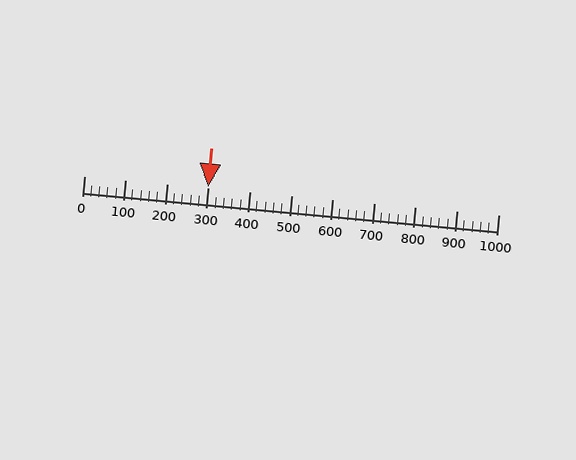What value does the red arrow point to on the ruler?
The red arrow points to approximately 300.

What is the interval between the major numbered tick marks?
The major tick marks are spaced 100 units apart.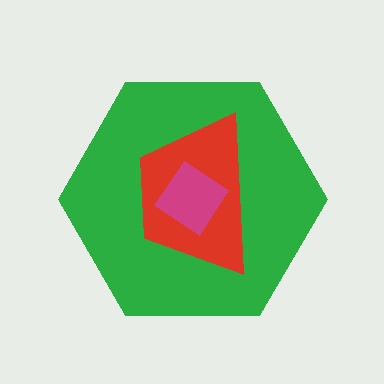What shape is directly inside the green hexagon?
The red trapezoid.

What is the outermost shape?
The green hexagon.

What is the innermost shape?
The magenta diamond.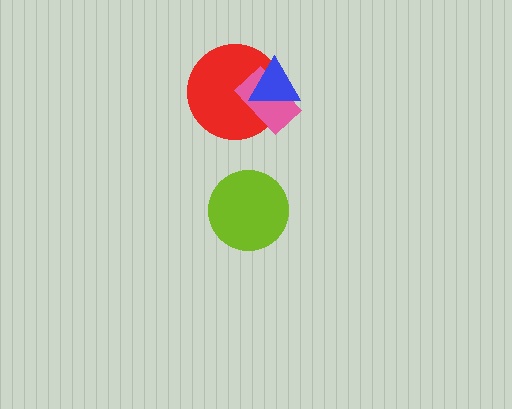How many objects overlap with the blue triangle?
2 objects overlap with the blue triangle.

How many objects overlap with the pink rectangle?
2 objects overlap with the pink rectangle.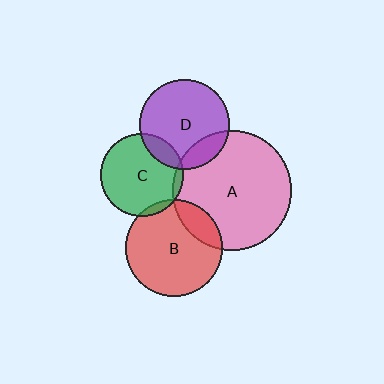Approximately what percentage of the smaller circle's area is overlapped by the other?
Approximately 15%.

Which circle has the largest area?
Circle A (pink).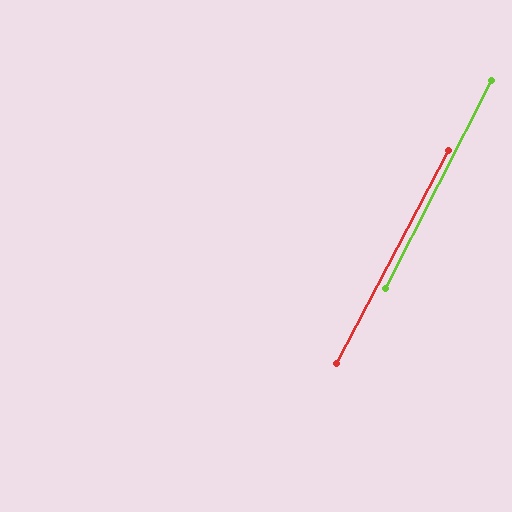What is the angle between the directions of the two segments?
Approximately 1 degree.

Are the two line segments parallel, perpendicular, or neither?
Parallel — their directions differ by only 0.6°.